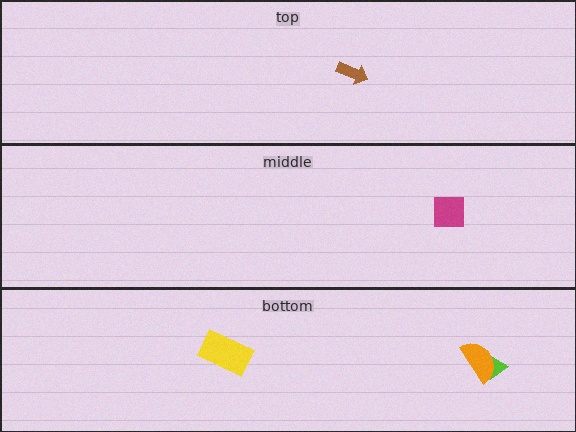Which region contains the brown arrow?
The top region.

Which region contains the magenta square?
The middle region.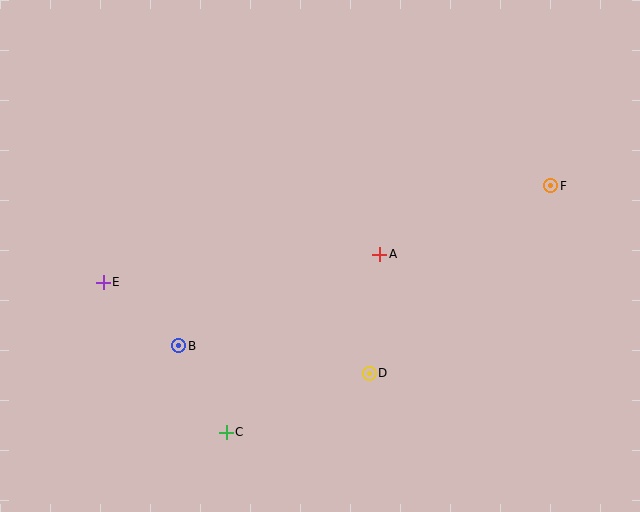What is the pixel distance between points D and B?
The distance between D and B is 193 pixels.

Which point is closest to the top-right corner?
Point F is closest to the top-right corner.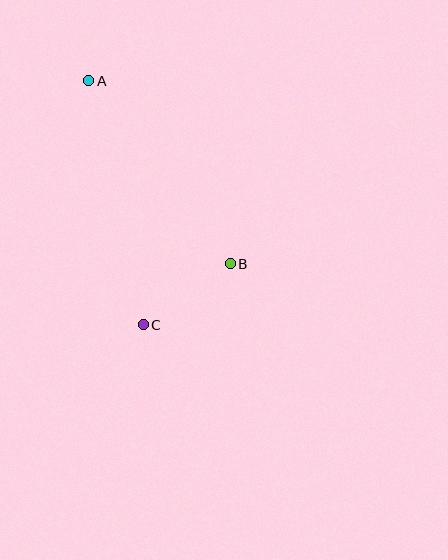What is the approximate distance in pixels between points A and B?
The distance between A and B is approximately 231 pixels.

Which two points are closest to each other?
Points B and C are closest to each other.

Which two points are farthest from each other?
Points A and C are farthest from each other.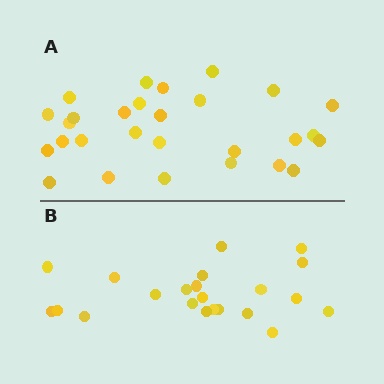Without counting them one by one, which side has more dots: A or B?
Region A (the top region) has more dots.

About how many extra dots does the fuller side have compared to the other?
Region A has about 6 more dots than region B.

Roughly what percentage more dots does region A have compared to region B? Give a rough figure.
About 25% more.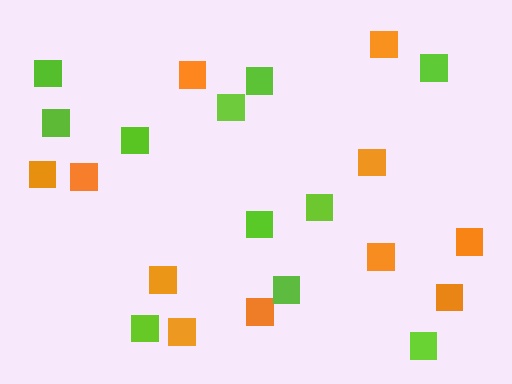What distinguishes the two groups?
There are 2 groups: one group of orange squares (11) and one group of lime squares (11).